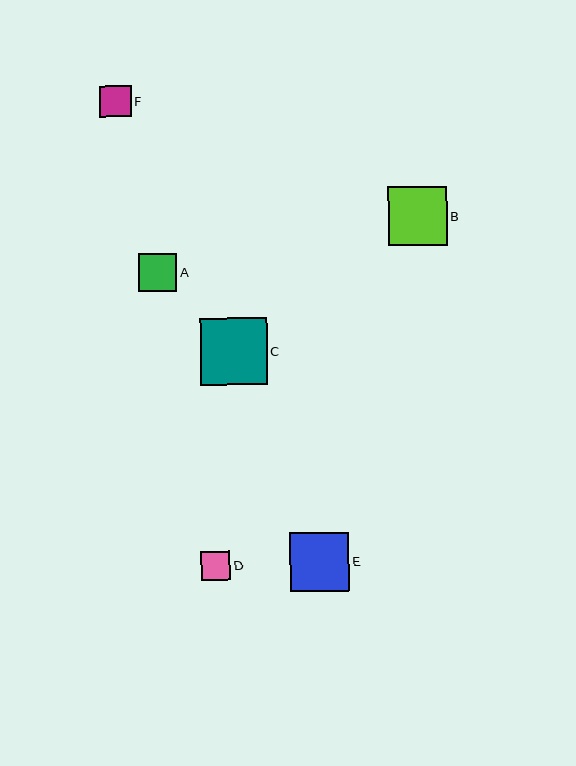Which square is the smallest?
Square D is the smallest with a size of approximately 29 pixels.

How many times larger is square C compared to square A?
Square C is approximately 1.7 times the size of square A.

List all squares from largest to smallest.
From largest to smallest: C, B, E, A, F, D.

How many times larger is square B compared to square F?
Square B is approximately 1.9 times the size of square F.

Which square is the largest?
Square C is the largest with a size of approximately 67 pixels.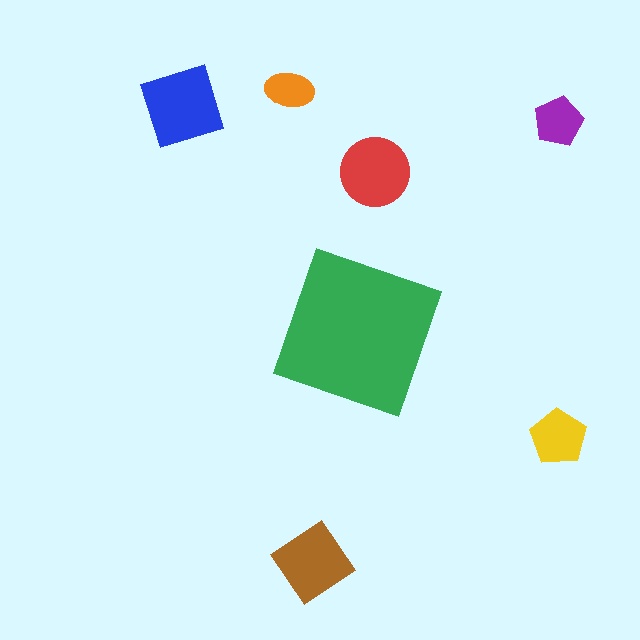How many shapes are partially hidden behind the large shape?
0 shapes are partially hidden.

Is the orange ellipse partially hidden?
No, the orange ellipse is fully visible.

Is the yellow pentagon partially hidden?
No, the yellow pentagon is fully visible.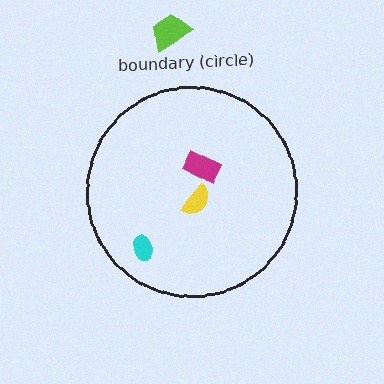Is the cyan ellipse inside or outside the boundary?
Inside.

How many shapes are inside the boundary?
3 inside, 1 outside.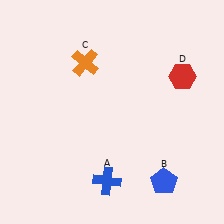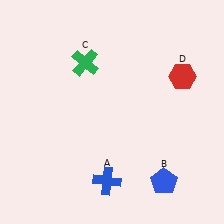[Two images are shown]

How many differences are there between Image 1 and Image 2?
There is 1 difference between the two images.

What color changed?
The cross (C) changed from orange in Image 1 to green in Image 2.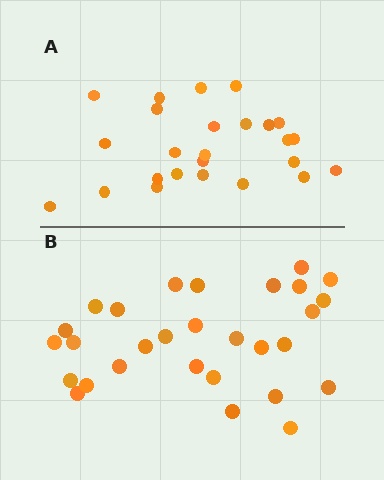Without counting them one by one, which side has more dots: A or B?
Region B (the bottom region) has more dots.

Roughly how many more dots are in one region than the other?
Region B has about 4 more dots than region A.